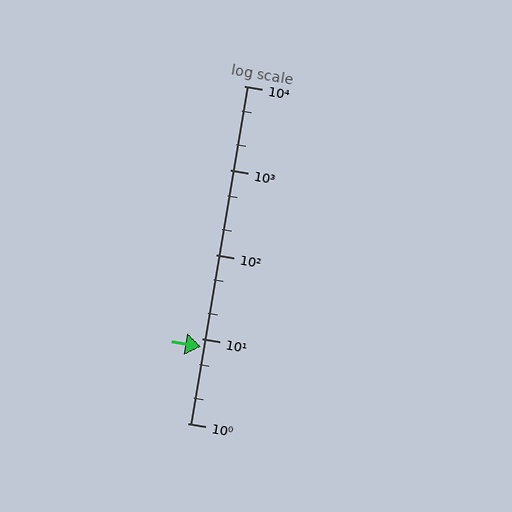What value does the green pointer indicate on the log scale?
The pointer indicates approximately 8.1.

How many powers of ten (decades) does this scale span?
The scale spans 4 decades, from 1 to 10000.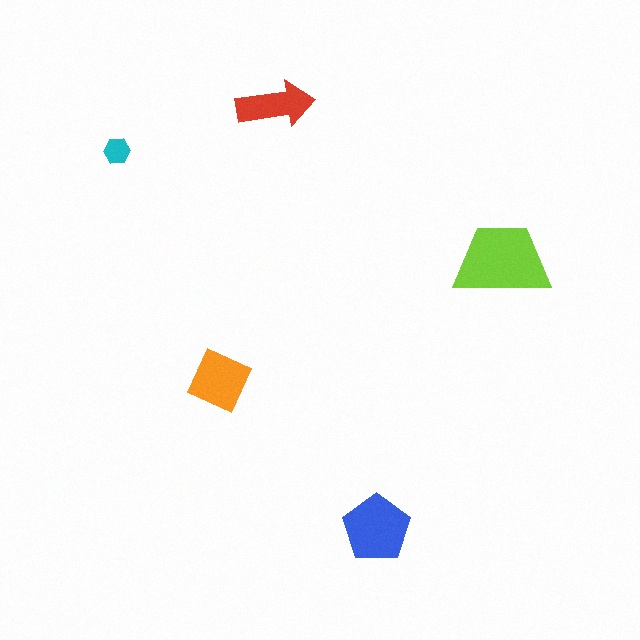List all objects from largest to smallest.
The lime trapezoid, the blue pentagon, the orange square, the red arrow, the cyan hexagon.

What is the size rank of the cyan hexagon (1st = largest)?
5th.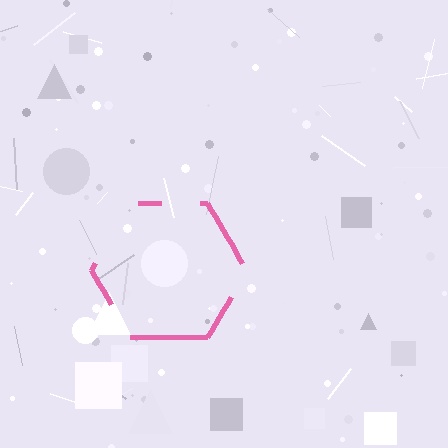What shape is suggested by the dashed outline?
The dashed outline suggests a hexagon.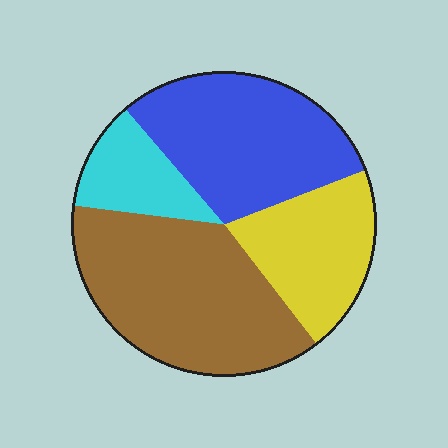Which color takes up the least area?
Cyan, at roughly 10%.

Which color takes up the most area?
Brown, at roughly 35%.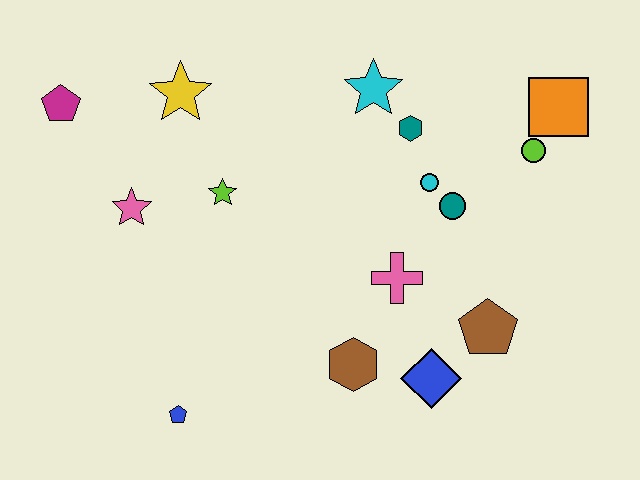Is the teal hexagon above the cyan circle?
Yes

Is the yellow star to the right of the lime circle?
No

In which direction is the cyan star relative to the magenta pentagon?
The cyan star is to the right of the magenta pentagon.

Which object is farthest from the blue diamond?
The magenta pentagon is farthest from the blue diamond.